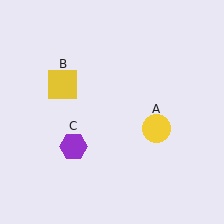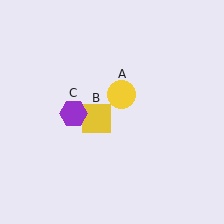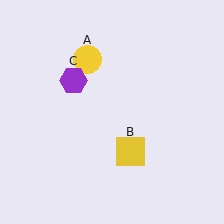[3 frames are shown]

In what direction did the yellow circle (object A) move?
The yellow circle (object A) moved up and to the left.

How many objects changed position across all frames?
3 objects changed position: yellow circle (object A), yellow square (object B), purple hexagon (object C).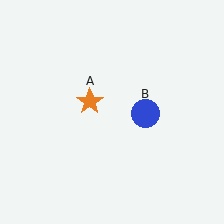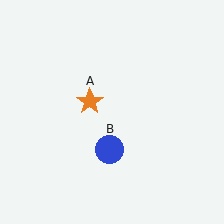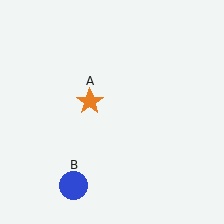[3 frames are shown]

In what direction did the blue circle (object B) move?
The blue circle (object B) moved down and to the left.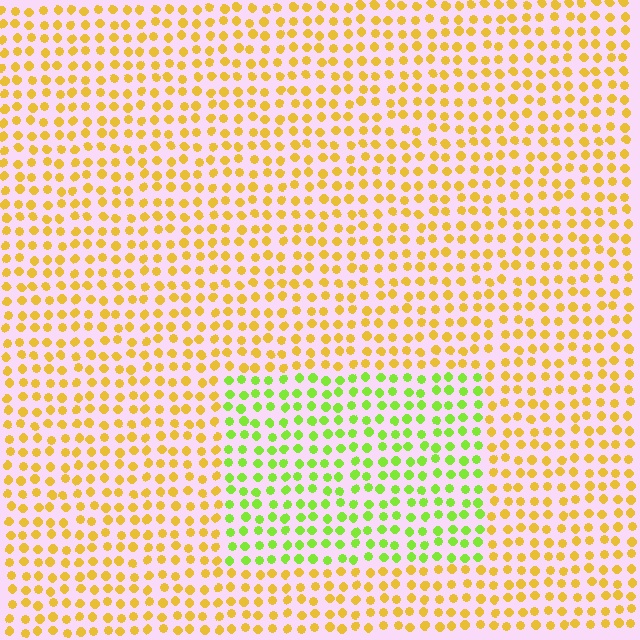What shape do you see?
I see a rectangle.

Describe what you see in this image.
The image is filled with small yellow elements in a uniform arrangement. A rectangle-shaped region is visible where the elements are tinted to a slightly different hue, forming a subtle color boundary.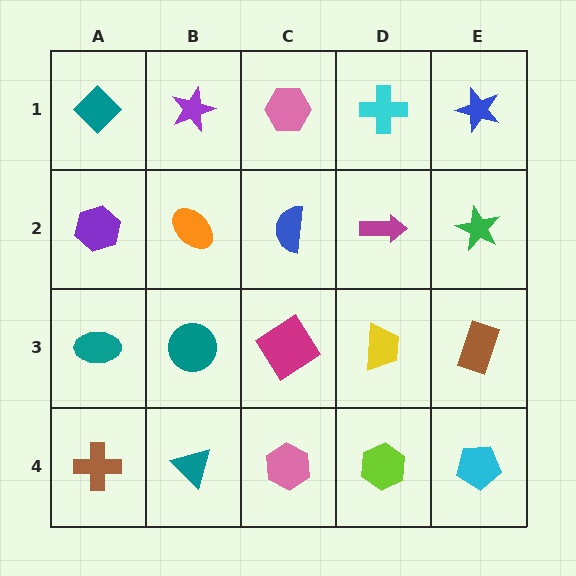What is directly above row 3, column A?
A purple hexagon.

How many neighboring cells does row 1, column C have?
3.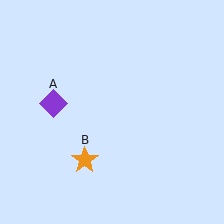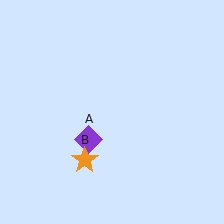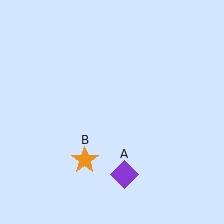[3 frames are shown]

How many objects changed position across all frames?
1 object changed position: purple diamond (object A).